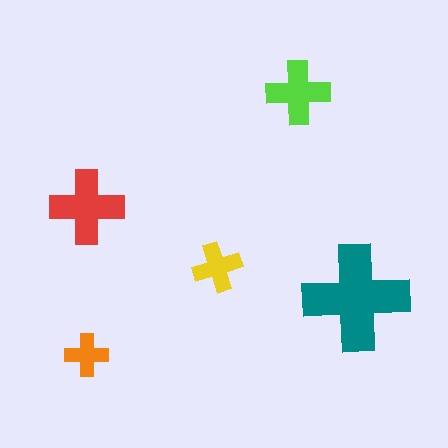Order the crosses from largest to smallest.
the teal one, the red one, the lime one, the yellow one, the orange one.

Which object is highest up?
The lime cross is topmost.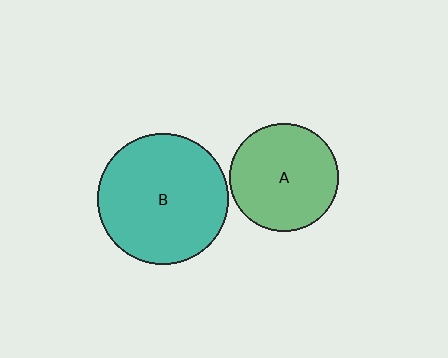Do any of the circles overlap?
No, none of the circles overlap.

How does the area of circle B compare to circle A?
Approximately 1.5 times.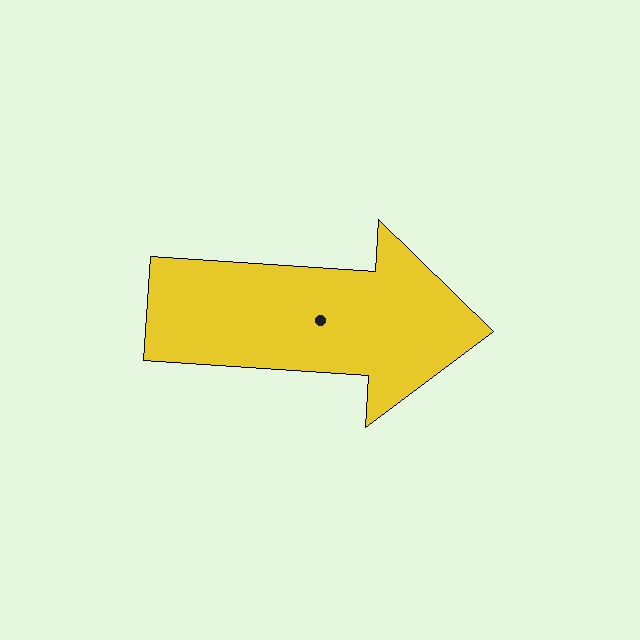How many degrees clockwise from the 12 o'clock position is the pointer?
Approximately 94 degrees.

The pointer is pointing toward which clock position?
Roughly 3 o'clock.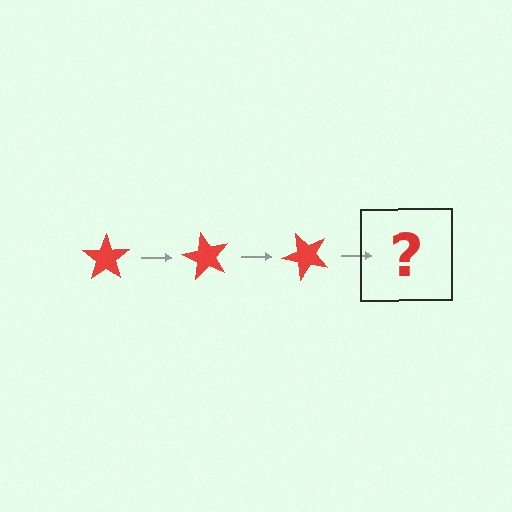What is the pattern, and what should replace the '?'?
The pattern is that the star rotates 60 degrees each step. The '?' should be a red star rotated 180 degrees.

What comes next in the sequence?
The next element should be a red star rotated 180 degrees.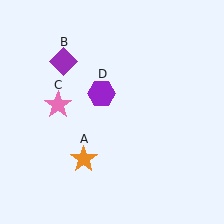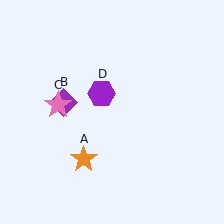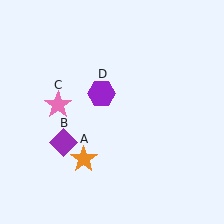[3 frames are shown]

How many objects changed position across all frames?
1 object changed position: purple diamond (object B).